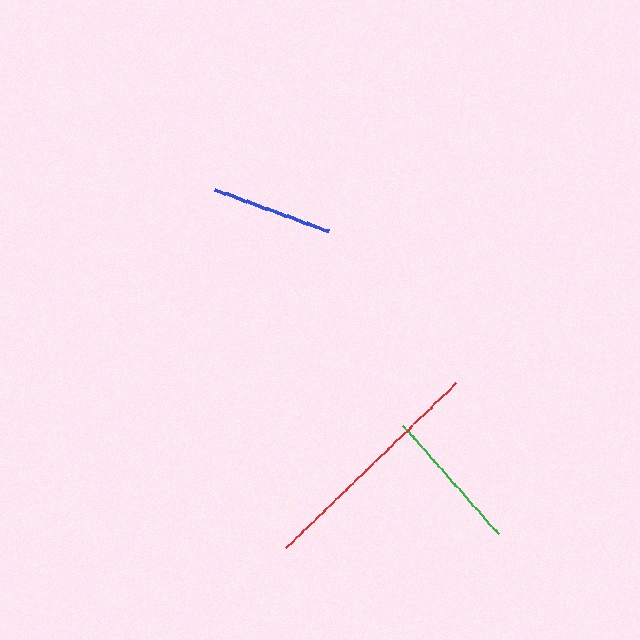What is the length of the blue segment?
The blue segment is approximately 121 pixels long.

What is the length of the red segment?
The red segment is approximately 236 pixels long.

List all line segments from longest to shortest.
From longest to shortest: red, green, blue.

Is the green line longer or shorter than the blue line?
The green line is longer than the blue line.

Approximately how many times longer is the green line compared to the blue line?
The green line is approximately 1.2 times the length of the blue line.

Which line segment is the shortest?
The blue line is the shortest at approximately 121 pixels.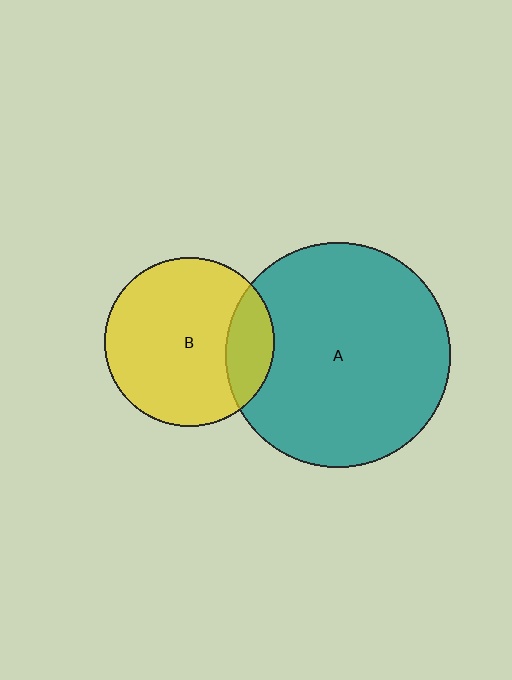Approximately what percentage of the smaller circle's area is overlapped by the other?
Approximately 20%.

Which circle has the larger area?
Circle A (teal).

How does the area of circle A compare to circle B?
Approximately 1.8 times.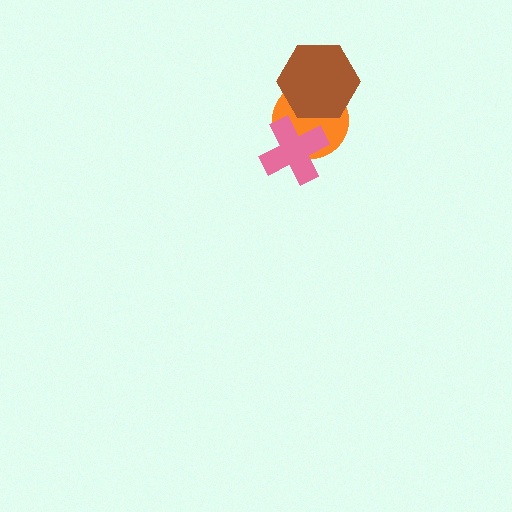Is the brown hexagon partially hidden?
No, no other shape covers it.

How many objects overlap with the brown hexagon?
1 object overlaps with the brown hexagon.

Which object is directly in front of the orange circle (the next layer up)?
The pink cross is directly in front of the orange circle.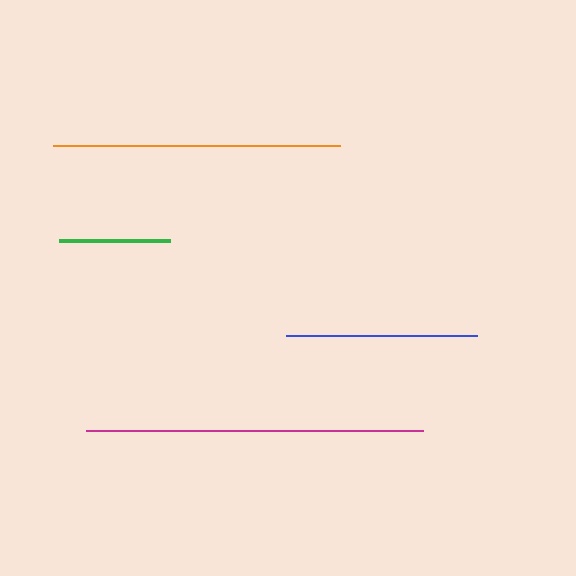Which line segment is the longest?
The magenta line is the longest at approximately 337 pixels.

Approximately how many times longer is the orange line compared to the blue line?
The orange line is approximately 1.5 times the length of the blue line.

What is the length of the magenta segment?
The magenta segment is approximately 337 pixels long.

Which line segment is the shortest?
The green line is the shortest at approximately 111 pixels.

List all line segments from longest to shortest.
From longest to shortest: magenta, orange, blue, green.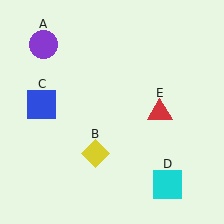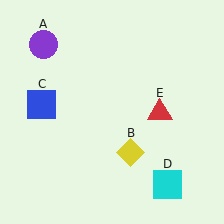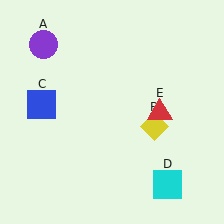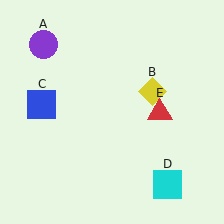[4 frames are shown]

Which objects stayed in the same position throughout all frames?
Purple circle (object A) and blue square (object C) and cyan square (object D) and red triangle (object E) remained stationary.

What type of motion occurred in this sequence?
The yellow diamond (object B) rotated counterclockwise around the center of the scene.